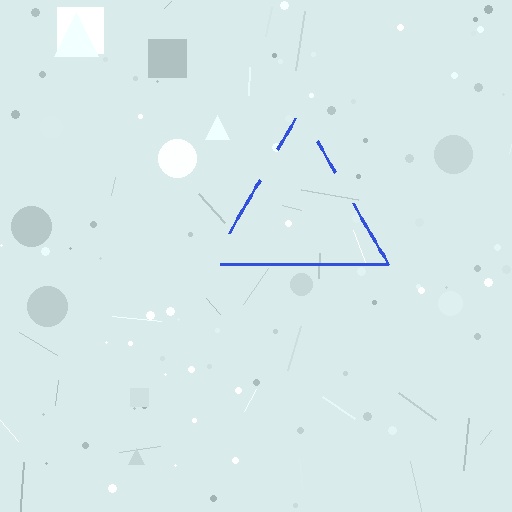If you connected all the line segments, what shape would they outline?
They would outline a triangle.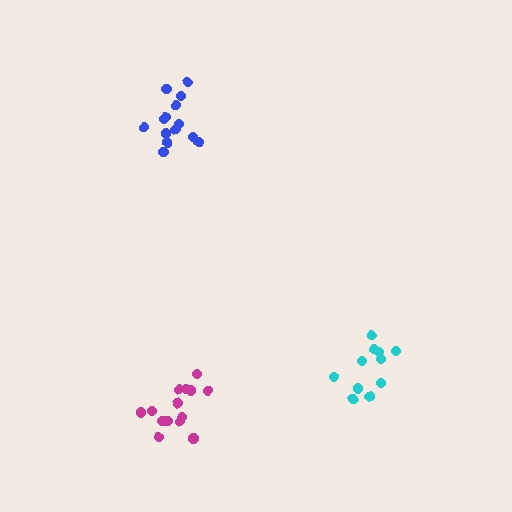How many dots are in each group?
Group 1: 15 dots, Group 2: 11 dots, Group 3: 14 dots (40 total).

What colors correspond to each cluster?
The clusters are colored: magenta, cyan, blue.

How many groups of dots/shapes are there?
There are 3 groups.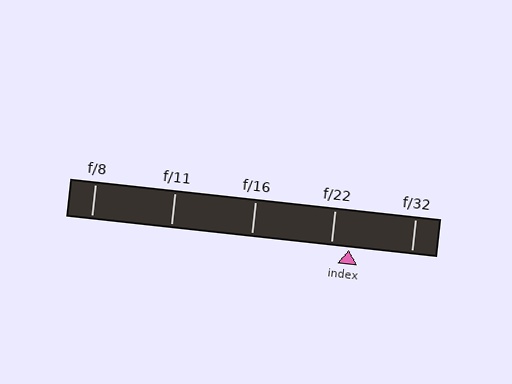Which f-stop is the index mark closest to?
The index mark is closest to f/22.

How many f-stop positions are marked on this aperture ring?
There are 5 f-stop positions marked.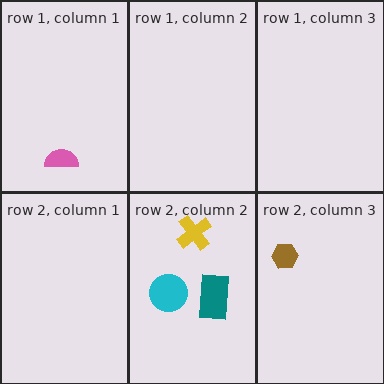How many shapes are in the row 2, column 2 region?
3.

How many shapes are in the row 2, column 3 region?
1.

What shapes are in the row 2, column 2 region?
The cyan circle, the yellow cross, the teal rectangle.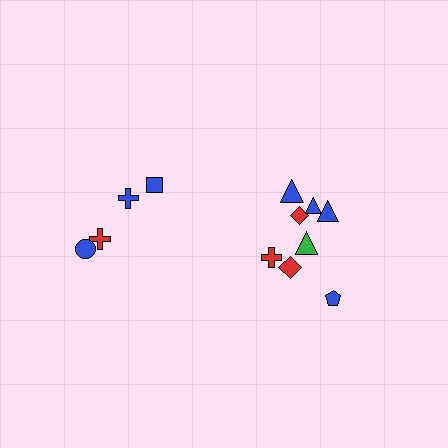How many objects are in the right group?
There are 8 objects.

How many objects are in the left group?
There are 4 objects.